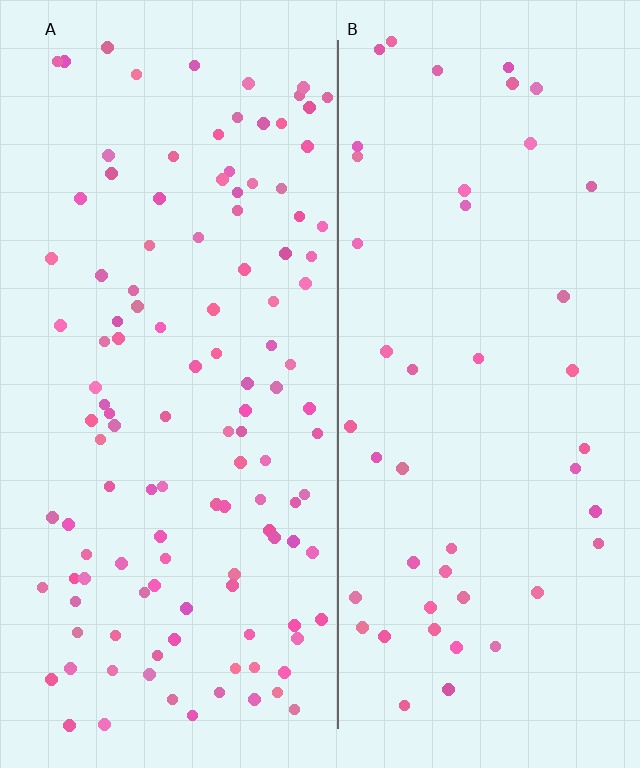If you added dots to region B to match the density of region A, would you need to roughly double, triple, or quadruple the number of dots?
Approximately triple.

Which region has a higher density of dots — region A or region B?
A (the left).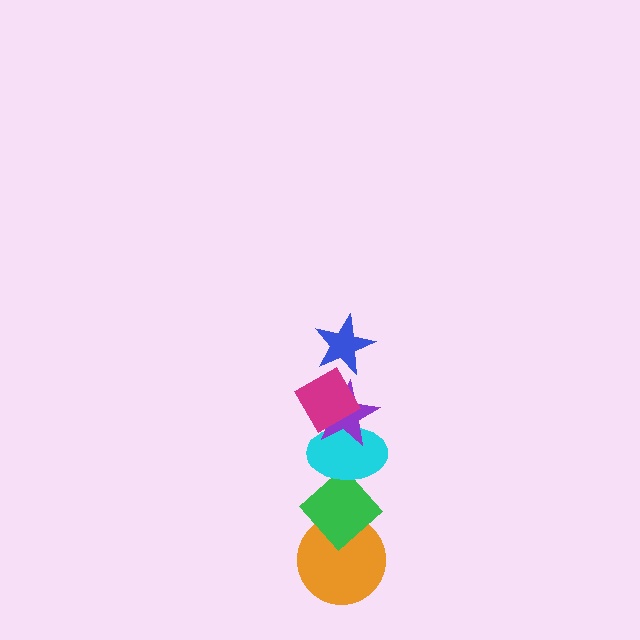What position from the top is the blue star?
The blue star is 1st from the top.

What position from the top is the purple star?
The purple star is 3rd from the top.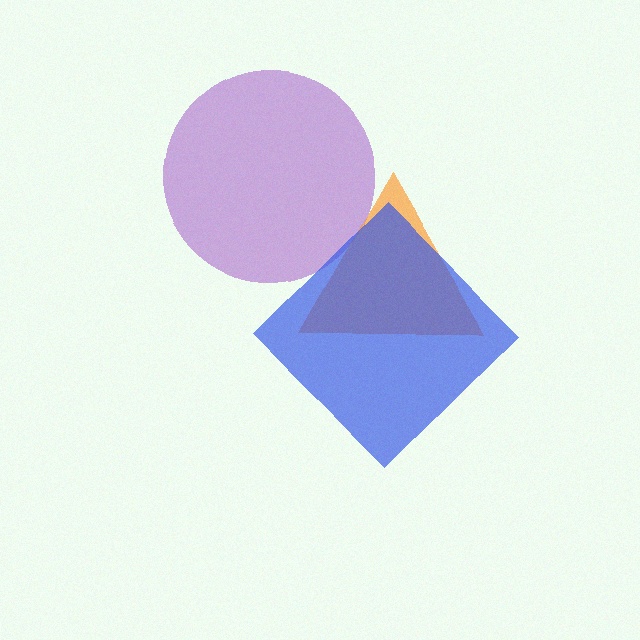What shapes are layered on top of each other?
The layered shapes are: a purple circle, an orange triangle, a blue diamond.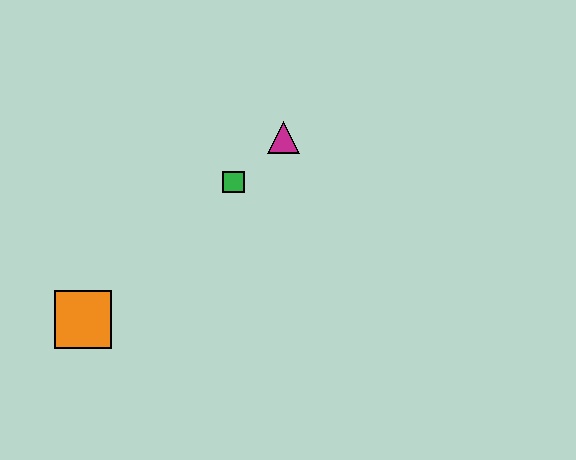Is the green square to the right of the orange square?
Yes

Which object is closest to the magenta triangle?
The green square is closest to the magenta triangle.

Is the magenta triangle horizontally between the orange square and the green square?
No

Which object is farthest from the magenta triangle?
The orange square is farthest from the magenta triangle.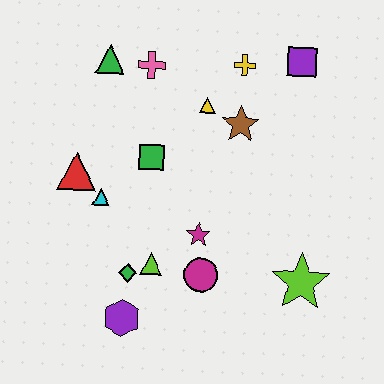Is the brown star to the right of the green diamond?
Yes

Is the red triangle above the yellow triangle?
No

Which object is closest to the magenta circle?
The magenta star is closest to the magenta circle.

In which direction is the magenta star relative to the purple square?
The magenta star is below the purple square.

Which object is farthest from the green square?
The lime star is farthest from the green square.